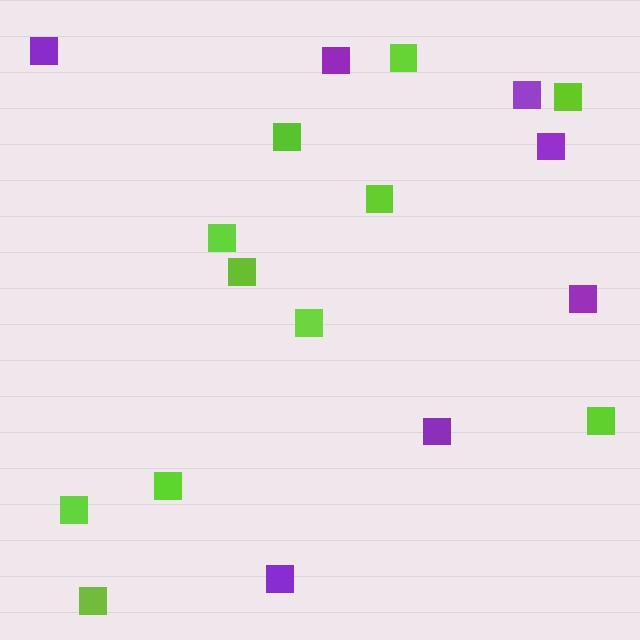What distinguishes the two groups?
There are 2 groups: one group of purple squares (7) and one group of lime squares (11).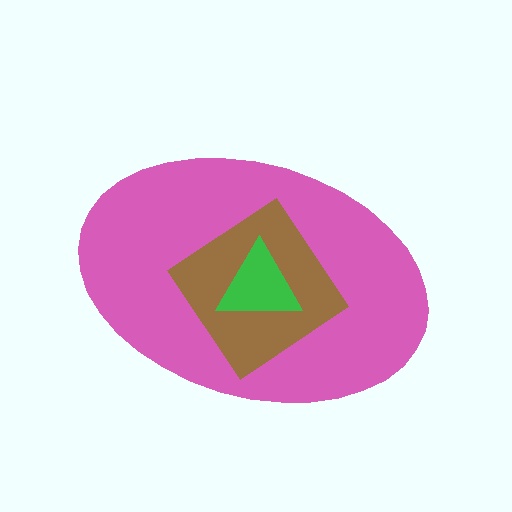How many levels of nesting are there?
3.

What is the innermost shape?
The green triangle.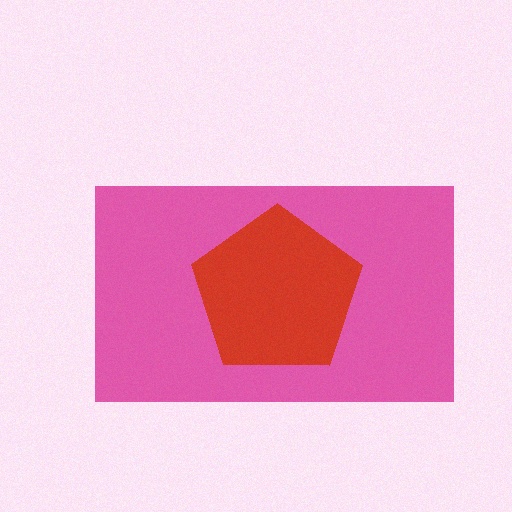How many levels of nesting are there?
2.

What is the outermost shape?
The pink rectangle.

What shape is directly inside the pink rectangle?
The red pentagon.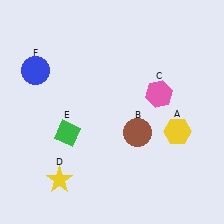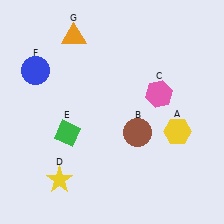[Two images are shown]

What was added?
An orange triangle (G) was added in Image 2.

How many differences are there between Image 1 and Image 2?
There is 1 difference between the two images.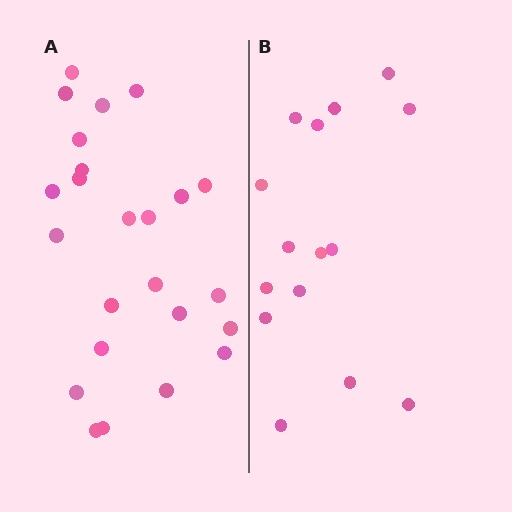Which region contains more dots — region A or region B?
Region A (the left region) has more dots.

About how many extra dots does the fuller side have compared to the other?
Region A has roughly 8 or so more dots than region B.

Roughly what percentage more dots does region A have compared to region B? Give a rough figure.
About 60% more.